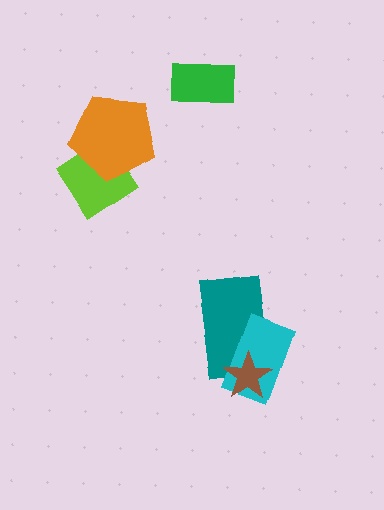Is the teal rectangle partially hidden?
Yes, it is partially covered by another shape.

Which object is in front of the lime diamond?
The orange pentagon is in front of the lime diamond.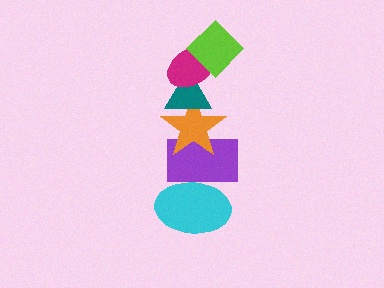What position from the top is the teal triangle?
The teal triangle is 3rd from the top.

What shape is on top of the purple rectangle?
The orange star is on top of the purple rectangle.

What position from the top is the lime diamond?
The lime diamond is 1st from the top.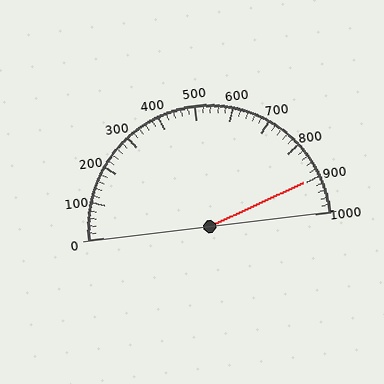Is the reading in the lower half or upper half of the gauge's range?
The reading is in the upper half of the range (0 to 1000).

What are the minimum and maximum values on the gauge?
The gauge ranges from 0 to 1000.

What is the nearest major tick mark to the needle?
The nearest major tick mark is 900.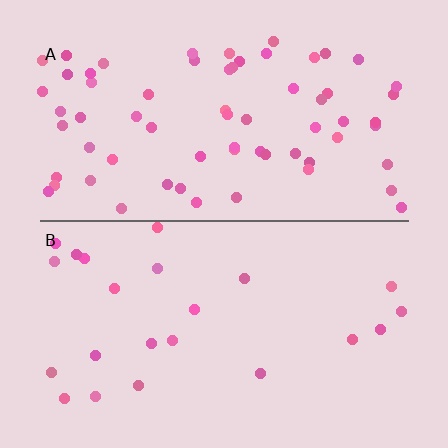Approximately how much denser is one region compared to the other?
Approximately 2.9× — region A over region B.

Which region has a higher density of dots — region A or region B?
A (the top).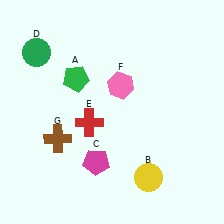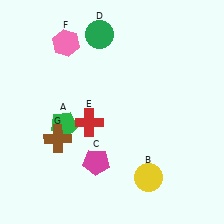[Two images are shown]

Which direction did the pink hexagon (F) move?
The pink hexagon (F) moved left.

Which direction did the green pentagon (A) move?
The green pentagon (A) moved down.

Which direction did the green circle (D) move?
The green circle (D) moved right.